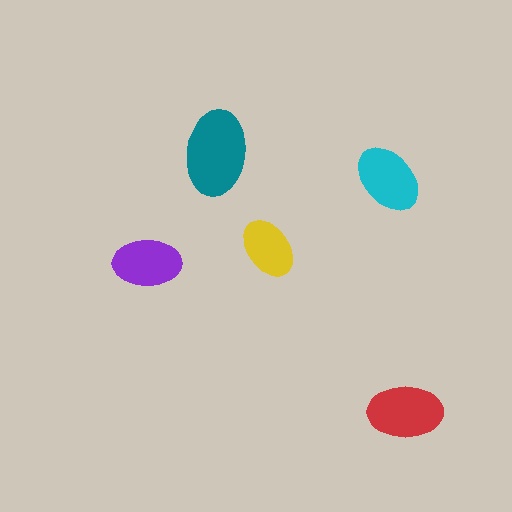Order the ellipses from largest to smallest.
the teal one, the red one, the cyan one, the purple one, the yellow one.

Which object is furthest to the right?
The red ellipse is rightmost.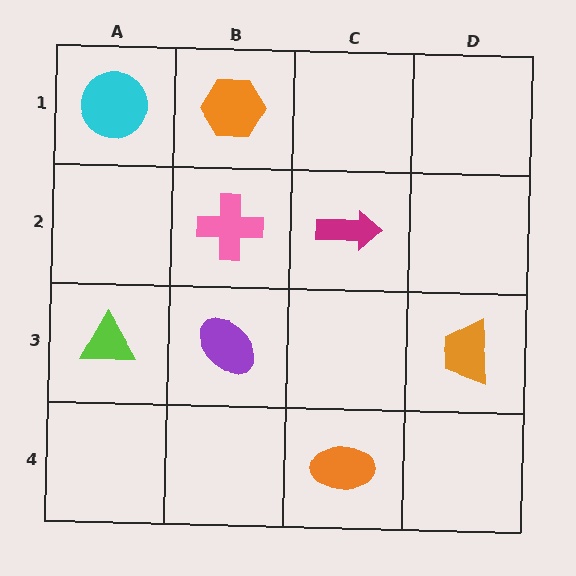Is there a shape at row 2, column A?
No, that cell is empty.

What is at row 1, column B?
An orange hexagon.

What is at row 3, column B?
A purple ellipse.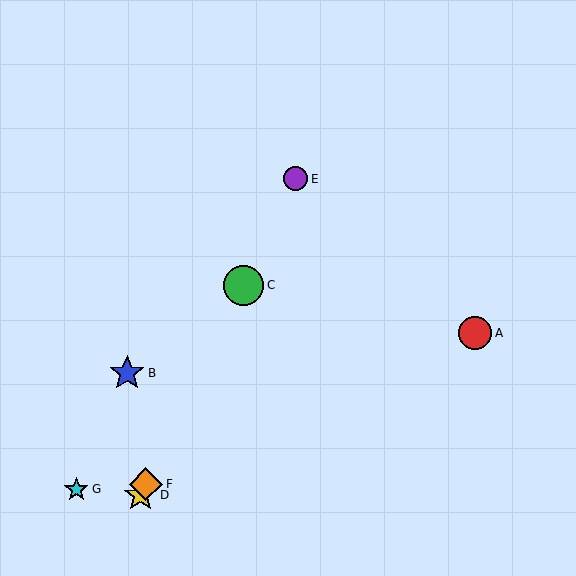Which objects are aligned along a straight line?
Objects C, D, E, F are aligned along a straight line.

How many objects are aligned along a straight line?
4 objects (C, D, E, F) are aligned along a straight line.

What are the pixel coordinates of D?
Object D is at (141, 495).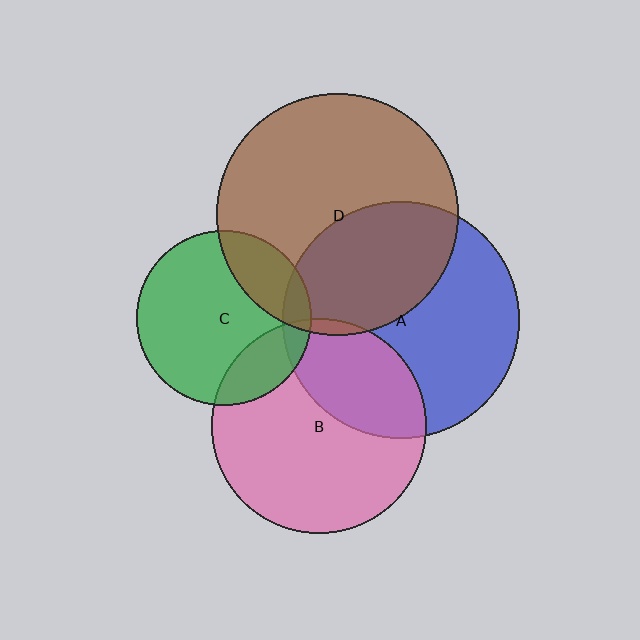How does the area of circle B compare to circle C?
Approximately 1.5 times.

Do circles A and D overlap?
Yes.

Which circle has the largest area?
Circle D (brown).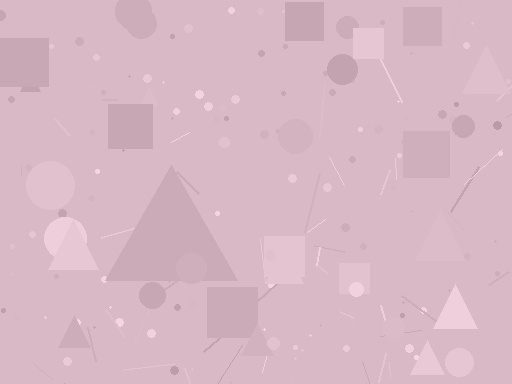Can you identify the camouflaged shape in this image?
The camouflaged shape is a triangle.